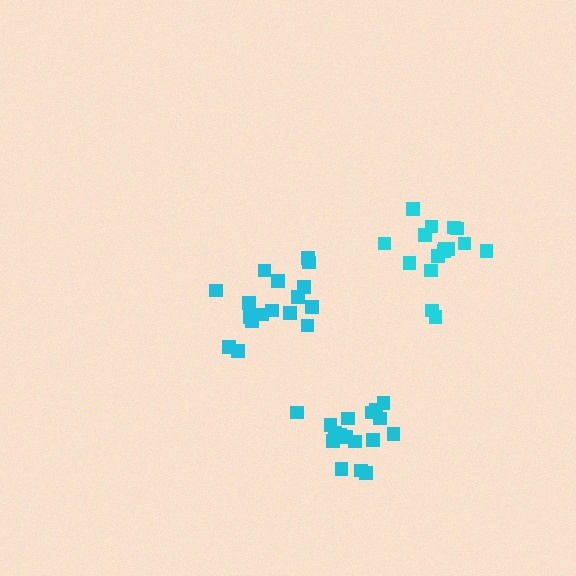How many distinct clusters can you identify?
There are 3 distinct clusters.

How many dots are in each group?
Group 1: 16 dots, Group 2: 17 dots, Group 3: 17 dots (50 total).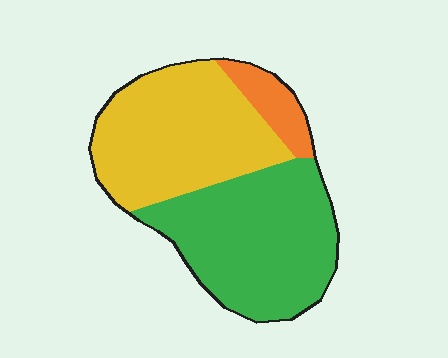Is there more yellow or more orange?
Yellow.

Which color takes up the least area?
Orange, at roughly 10%.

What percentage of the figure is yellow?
Yellow covers 44% of the figure.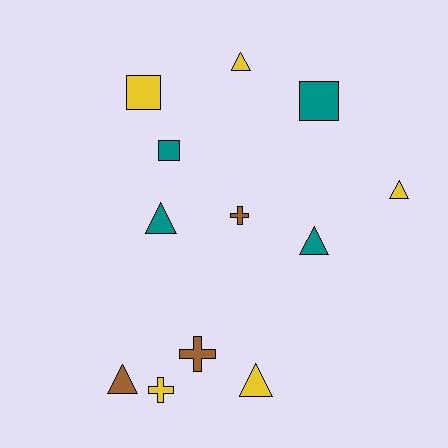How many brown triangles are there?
There is 1 brown triangle.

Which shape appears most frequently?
Triangle, with 6 objects.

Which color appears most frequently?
Yellow, with 5 objects.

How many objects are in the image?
There are 12 objects.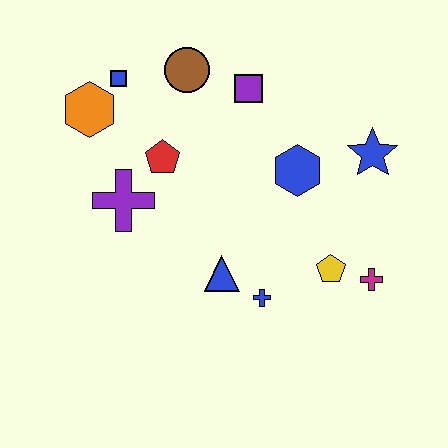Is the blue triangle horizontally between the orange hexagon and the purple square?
Yes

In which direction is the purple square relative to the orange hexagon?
The purple square is to the right of the orange hexagon.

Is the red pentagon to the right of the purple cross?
Yes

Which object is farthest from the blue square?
The magenta cross is farthest from the blue square.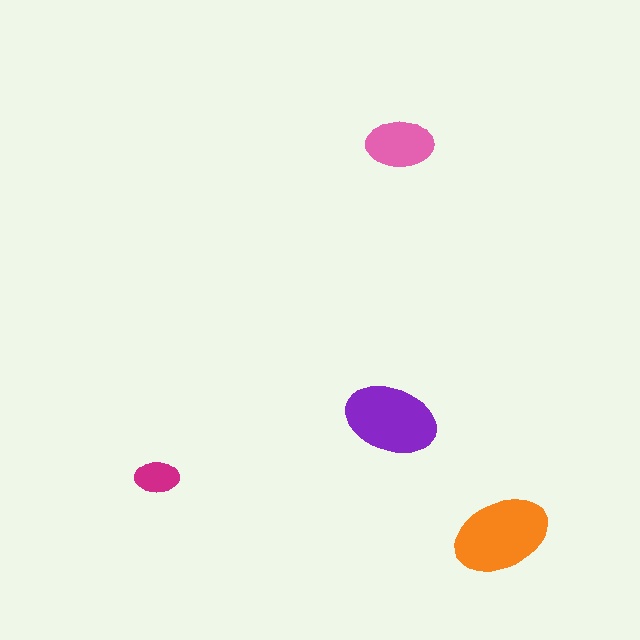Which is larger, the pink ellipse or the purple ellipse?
The purple one.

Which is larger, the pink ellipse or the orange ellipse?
The orange one.